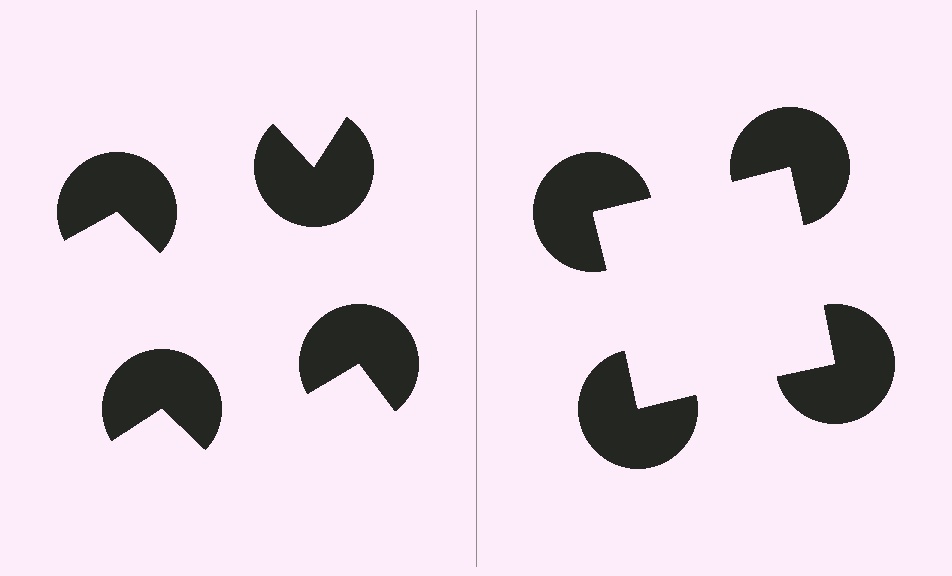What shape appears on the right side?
An illusory square.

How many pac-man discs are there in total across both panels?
8 — 4 on each side.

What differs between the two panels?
The pac-man discs are positioned identically on both sides; only the wedge orientations differ. On the right they align to a square; on the left they are misaligned.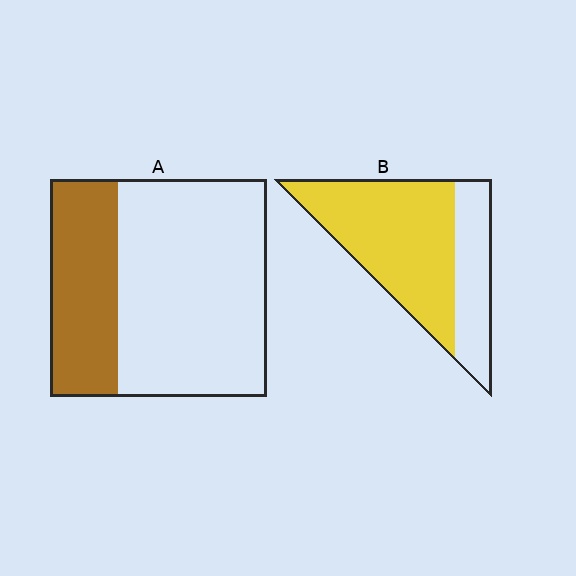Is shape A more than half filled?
No.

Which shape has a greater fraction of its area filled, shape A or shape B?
Shape B.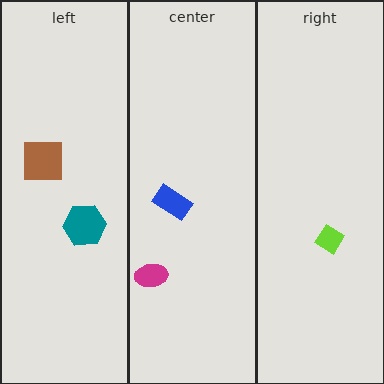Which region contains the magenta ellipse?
The center region.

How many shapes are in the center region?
2.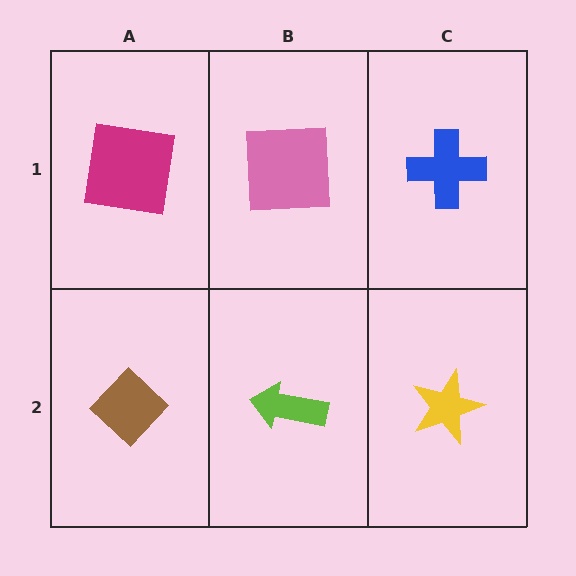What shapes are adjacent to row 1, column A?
A brown diamond (row 2, column A), a pink square (row 1, column B).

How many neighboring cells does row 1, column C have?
2.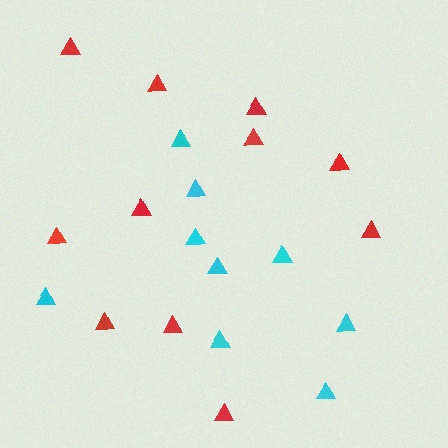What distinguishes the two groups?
There are 2 groups: one group of cyan triangles (9) and one group of red triangles (11).